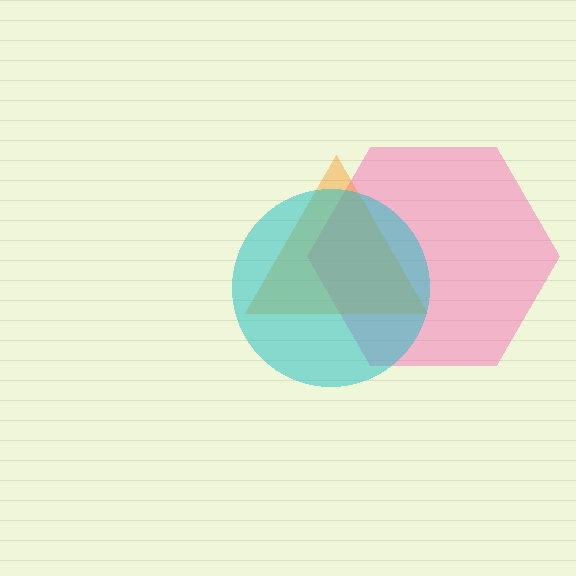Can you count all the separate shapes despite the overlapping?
Yes, there are 3 separate shapes.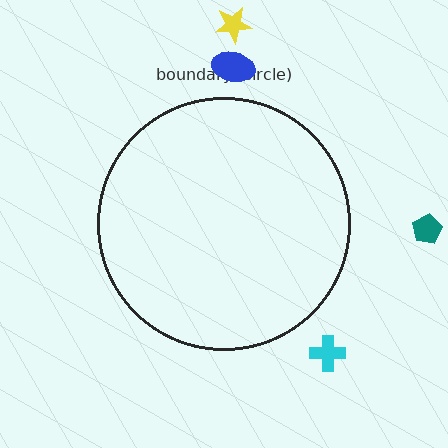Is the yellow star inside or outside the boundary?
Outside.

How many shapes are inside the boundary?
0 inside, 4 outside.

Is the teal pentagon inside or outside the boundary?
Outside.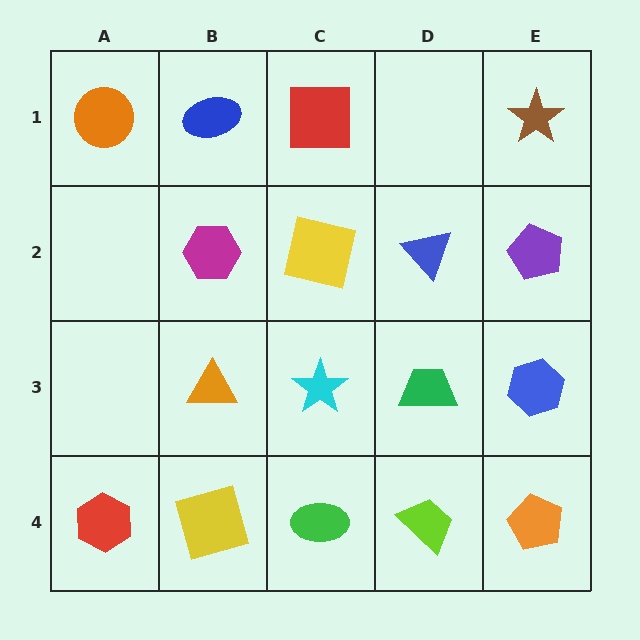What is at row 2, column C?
A yellow square.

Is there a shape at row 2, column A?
No, that cell is empty.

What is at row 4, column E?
An orange pentagon.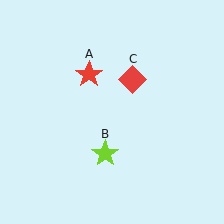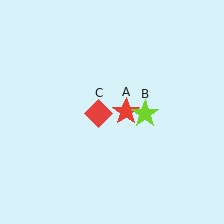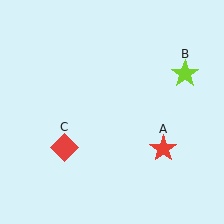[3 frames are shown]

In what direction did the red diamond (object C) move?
The red diamond (object C) moved down and to the left.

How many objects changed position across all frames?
3 objects changed position: red star (object A), lime star (object B), red diamond (object C).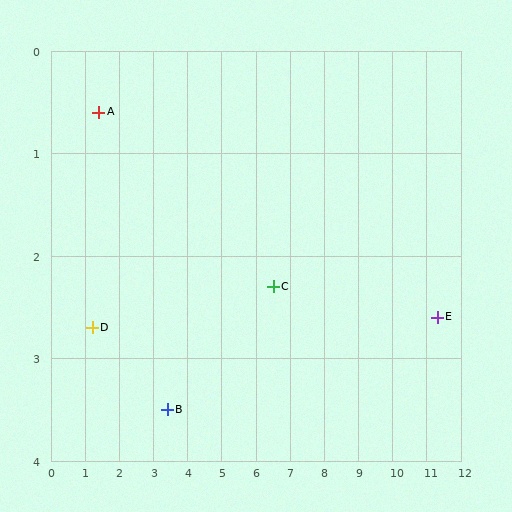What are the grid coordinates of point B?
Point B is at approximately (3.4, 3.5).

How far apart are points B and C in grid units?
Points B and C are about 3.3 grid units apart.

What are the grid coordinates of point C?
Point C is at approximately (6.5, 2.3).